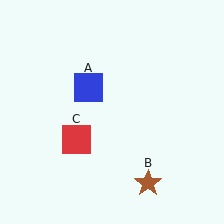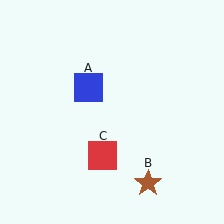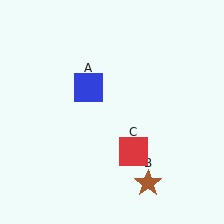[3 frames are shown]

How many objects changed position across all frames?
1 object changed position: red square (object C).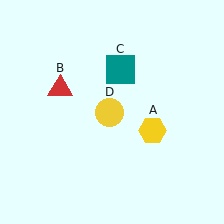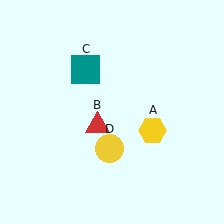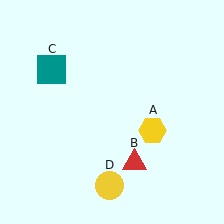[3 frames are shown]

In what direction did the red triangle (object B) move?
The red triangle (object B) moved down and to the right.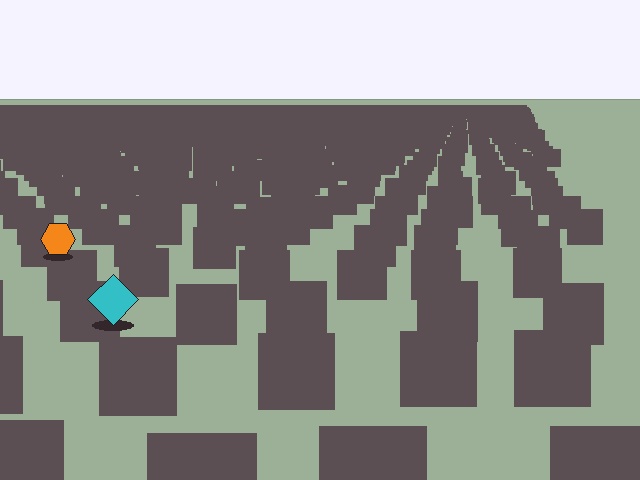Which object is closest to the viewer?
The cyan diamond is closest. The texture marks near it are larger and more spread out.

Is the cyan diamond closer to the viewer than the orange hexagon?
Yes. The cyan diamond is closer — you can tell from the texture gradient: the ground texture is coarser near it.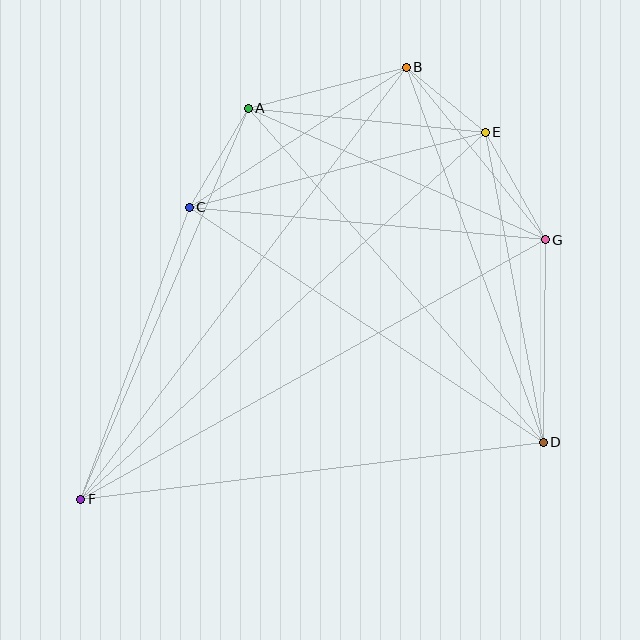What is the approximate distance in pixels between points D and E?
The distance between D and E is approximately 315 pixels.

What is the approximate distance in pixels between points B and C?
The distance between B and C is approximately 258 pixels.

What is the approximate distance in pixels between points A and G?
The distance between A and G is approximately 325 pixels.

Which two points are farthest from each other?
Points E and F are farthest from each other.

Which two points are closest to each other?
Points B and E are closest to each other.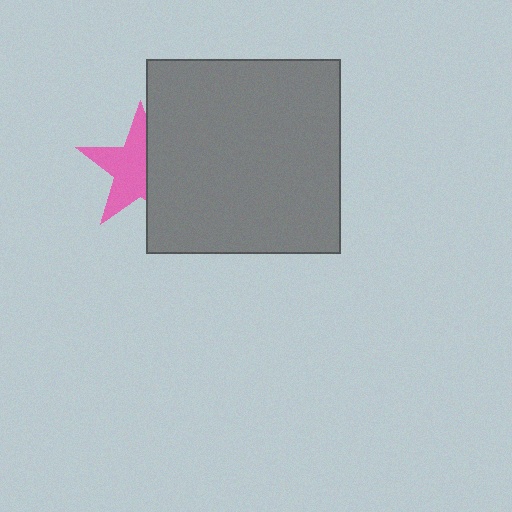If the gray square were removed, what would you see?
You would see the complete pink star.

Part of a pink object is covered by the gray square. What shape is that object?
It is a star.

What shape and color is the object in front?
The object in front is a gray square.